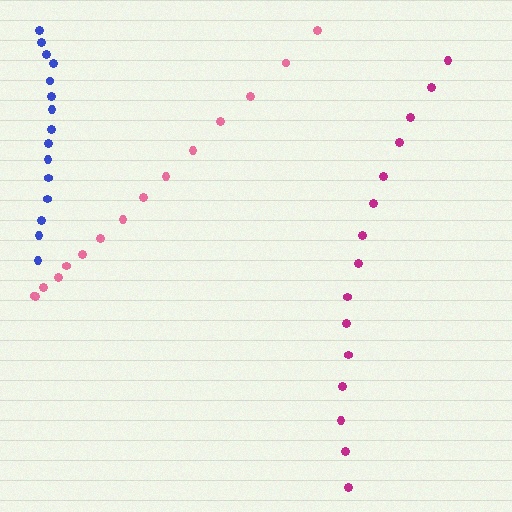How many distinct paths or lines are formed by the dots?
There are 3 distinct paths.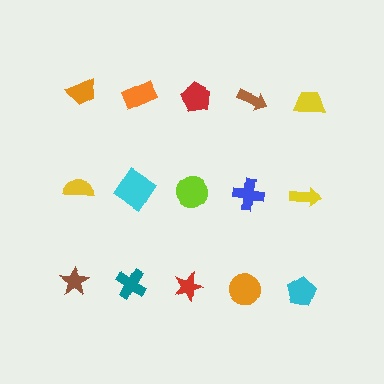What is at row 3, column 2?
A teal cross.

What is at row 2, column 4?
A blue cross.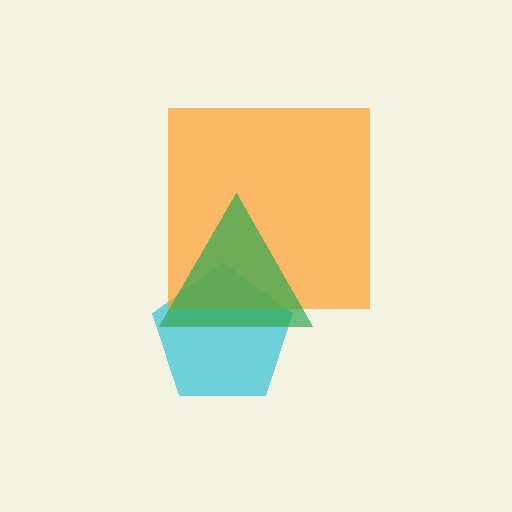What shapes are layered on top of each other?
The layered shapes are: a cyan pentagon, an orange square, a green triangle.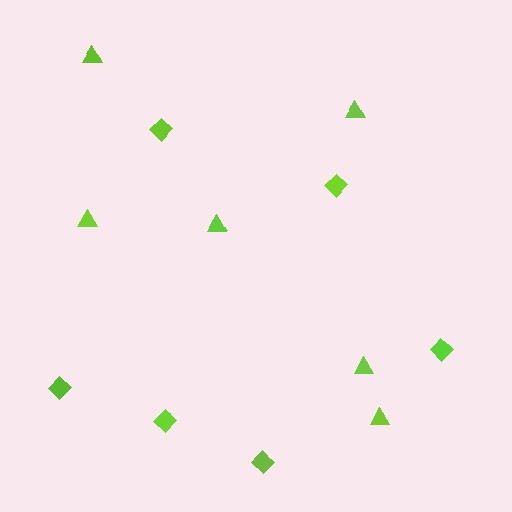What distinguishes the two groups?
There are 2 groups: one group of diamonds (6) and one group of triangles (6).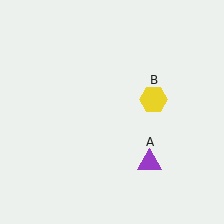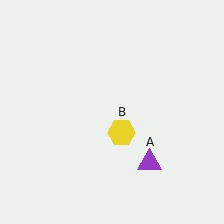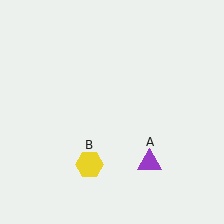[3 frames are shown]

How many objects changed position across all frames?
1 object changed position: yellow hexagon (object B).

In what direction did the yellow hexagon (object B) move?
The yellow hexagon (object B) moved down and to the left.